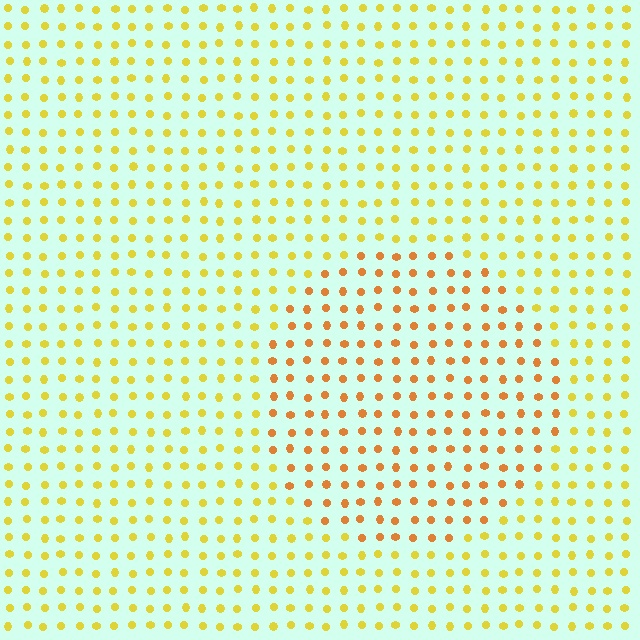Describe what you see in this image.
The image is filled with small yellow elements in a uniform arrangement. A circle-shaped region is visible where the elements are tinted to a slightly different hue, forming a subtle color boundary.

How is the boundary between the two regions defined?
The boundary is defined purely by a slight shift in hue (about 30 degrees). Spacing, size, and orientation are identical on both sides.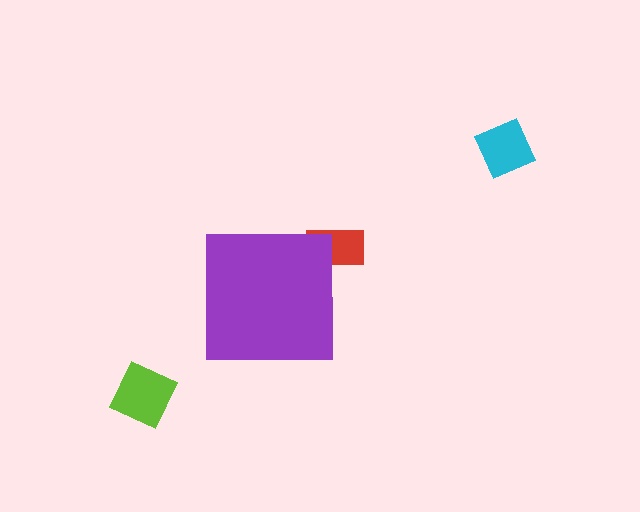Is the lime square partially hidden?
No, the lime square is fully visible.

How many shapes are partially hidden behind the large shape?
1 shape is partially hidden.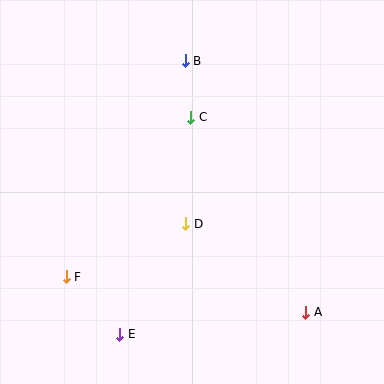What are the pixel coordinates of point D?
Point D is at (186, 224).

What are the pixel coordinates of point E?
Point E is at (120, 334).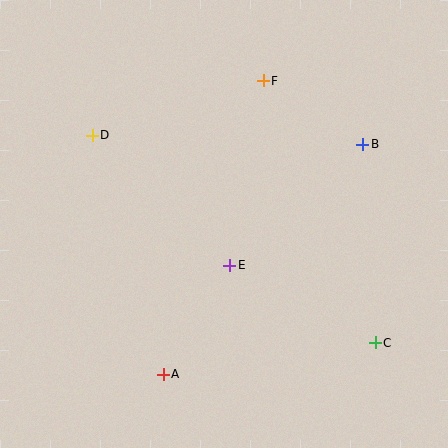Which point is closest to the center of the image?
Point E at (230, 265) is closest to the center.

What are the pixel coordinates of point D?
Point D is at (92, 135).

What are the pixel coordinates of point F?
Point F is at (263, 81).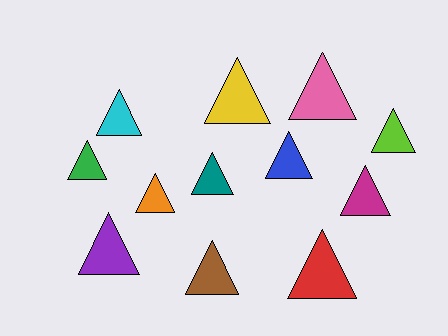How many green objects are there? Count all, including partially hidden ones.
There is 1 green object.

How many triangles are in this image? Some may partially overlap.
There are 12 triangles.